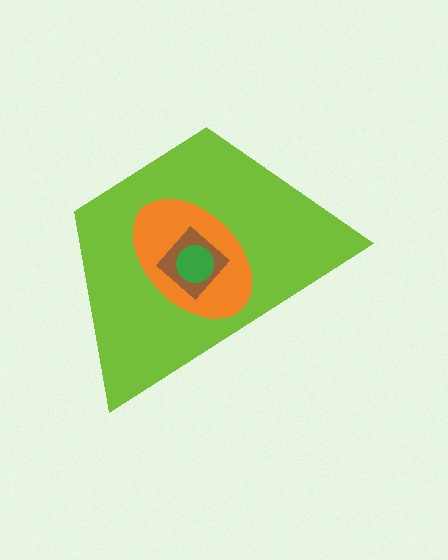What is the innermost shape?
The green circle.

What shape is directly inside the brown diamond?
The green circle.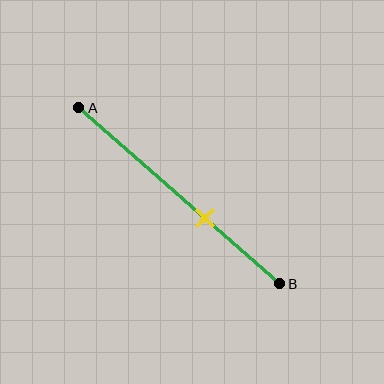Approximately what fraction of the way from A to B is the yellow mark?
The yellow mark is approximately 65% of the way from A to B.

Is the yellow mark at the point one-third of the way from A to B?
No, the mark is at about 65% from A, not at the 33% one-third point.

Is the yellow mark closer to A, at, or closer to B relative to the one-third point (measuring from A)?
The yellow mark is closer to point B than the one-third point of segment AB.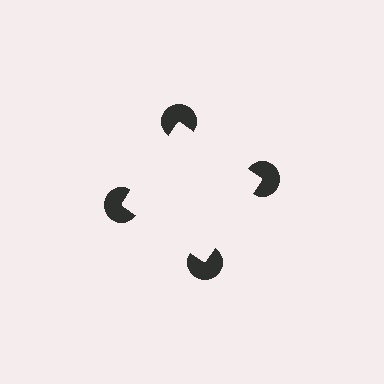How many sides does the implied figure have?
4 sides.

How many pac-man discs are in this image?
There are 4 — one at each vertex of the illusory square.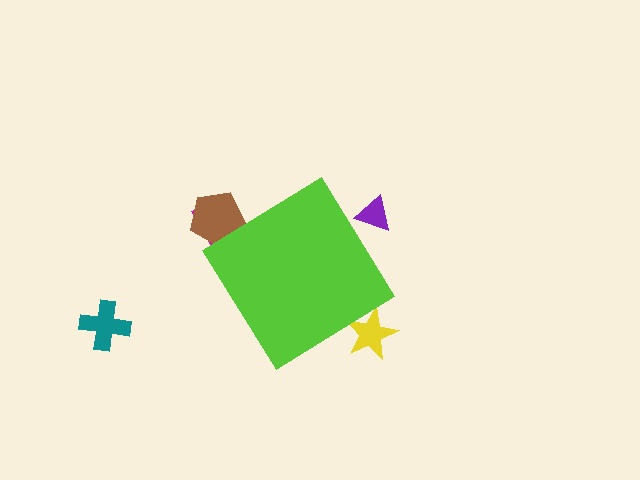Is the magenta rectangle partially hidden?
Yes, the magenta rectangle is partially hidden behind the lime diamond.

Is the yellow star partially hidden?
Yes, the yellow star is partially hidden behind the lime diamond.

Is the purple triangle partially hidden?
Yes, the purple triangle is partially hidden behind the lime diamond.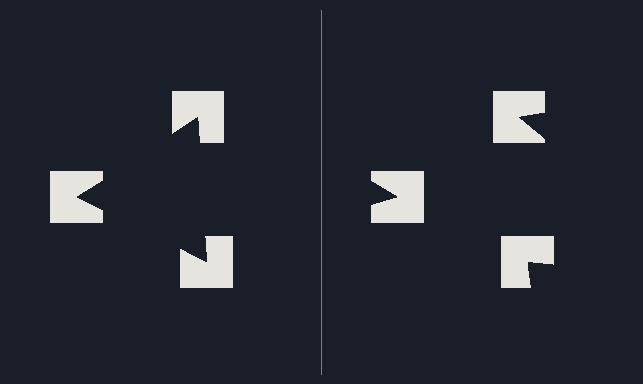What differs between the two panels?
The notched squares are positioned identically on both sides; only the wedge orientations differ. On the left they align to a triangle; on the right they are misaligned.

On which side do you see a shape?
An illusory triangle appears on the left side. On the right side the wedge cuts are rotated, so no coherent shape forms.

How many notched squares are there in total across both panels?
6 — 3 on each side.